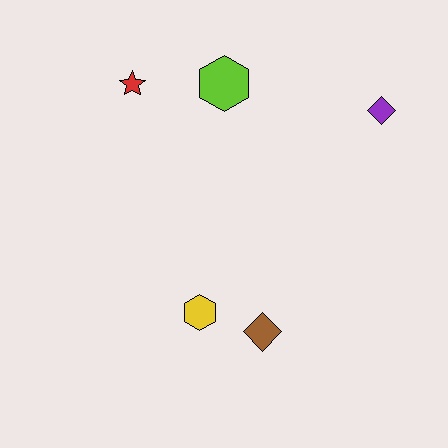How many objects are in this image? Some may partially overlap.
There are 5 objects.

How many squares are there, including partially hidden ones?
There are no squares.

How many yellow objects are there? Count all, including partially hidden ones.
There is 1 yellow object.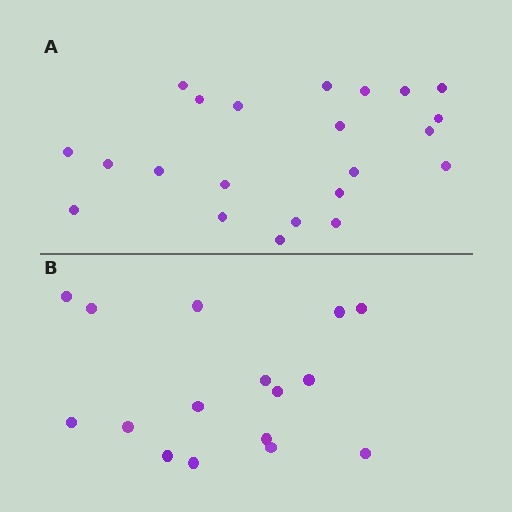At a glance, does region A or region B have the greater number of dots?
Region A (the top region) has more dots.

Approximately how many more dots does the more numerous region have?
Region A has about 6 more dots than region B.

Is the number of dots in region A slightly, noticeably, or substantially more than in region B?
Region A has noticeably more, but not dramatically so. The ratio is roughly 1.4 to 1.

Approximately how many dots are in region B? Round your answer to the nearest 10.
About 20 dots. (The exact count is 16, which rounds to 20.)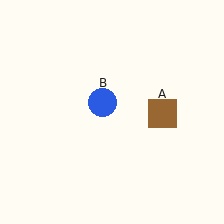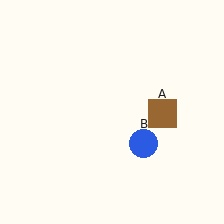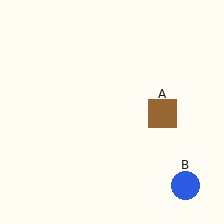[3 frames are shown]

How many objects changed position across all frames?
1 object changed position: blue circle (object B).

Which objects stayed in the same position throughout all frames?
Brown square (object A) remained stationary.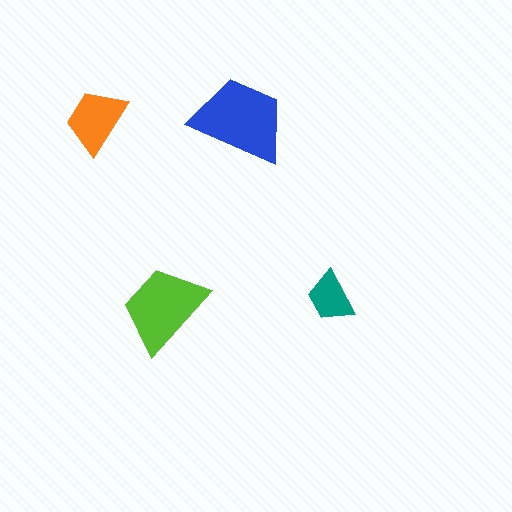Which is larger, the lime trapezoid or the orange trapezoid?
The lime one.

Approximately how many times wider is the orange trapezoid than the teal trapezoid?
About 1.5 times wider.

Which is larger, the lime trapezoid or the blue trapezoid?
The blue one.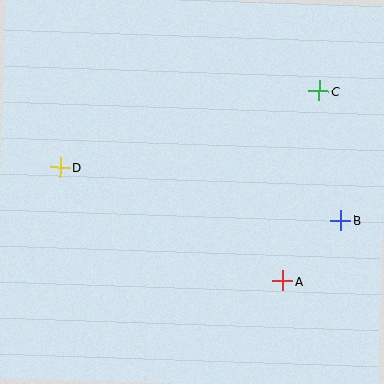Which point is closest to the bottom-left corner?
Point D is closest to the bottom-left corner.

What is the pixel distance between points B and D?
The distance between B and D is 286 pixels.